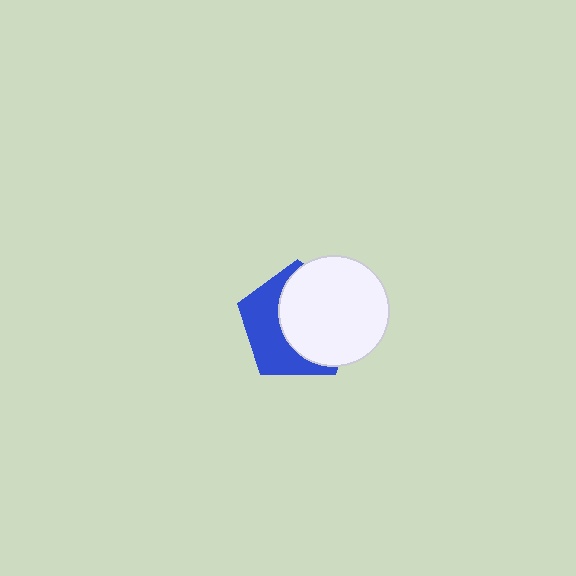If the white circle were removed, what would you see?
You would see the complete blue pentagon.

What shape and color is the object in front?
The object in front is a white circle.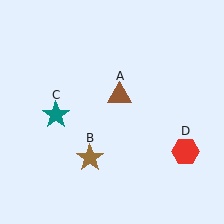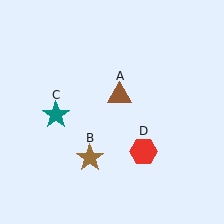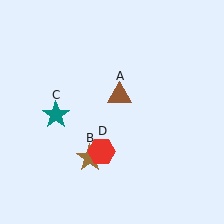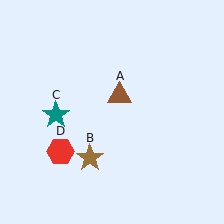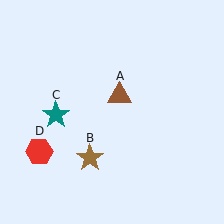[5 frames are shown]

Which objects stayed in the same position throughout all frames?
Brown triangle (object A) and brown star (object B) and teal star (object C) remained stationary.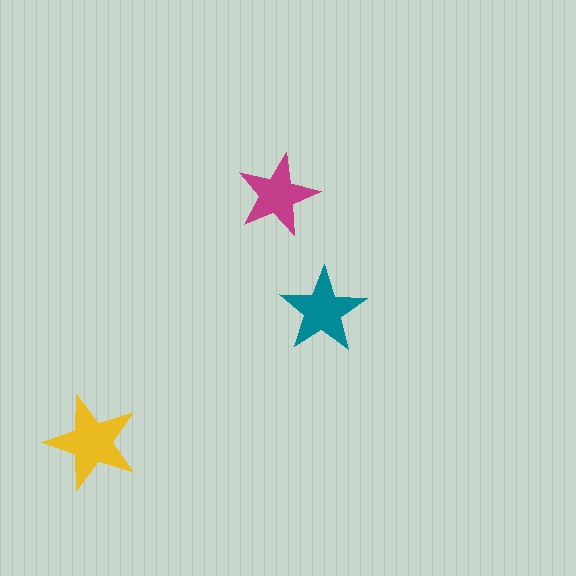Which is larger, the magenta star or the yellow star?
The yellow one.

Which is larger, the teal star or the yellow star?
The yellow one.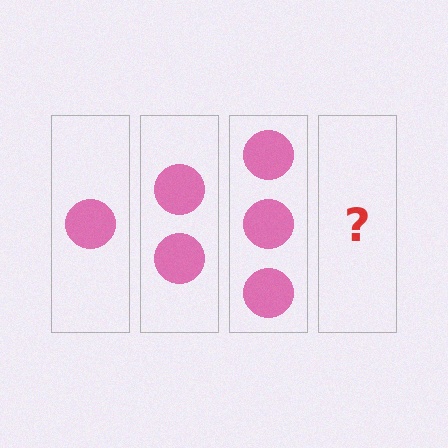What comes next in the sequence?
The next element should be 4 circles.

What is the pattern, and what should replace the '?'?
The pattern is that each step adds one more circle. The '?' should be 4 circles.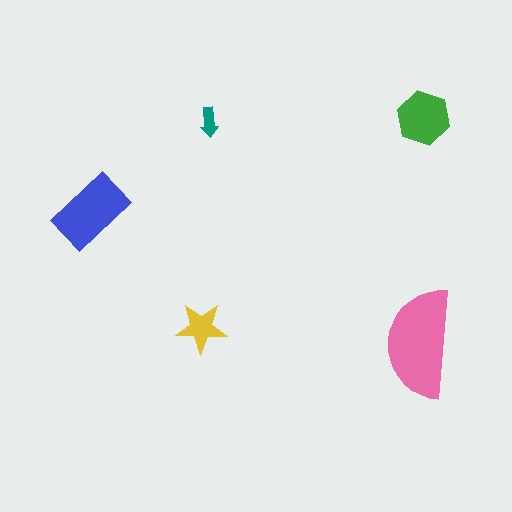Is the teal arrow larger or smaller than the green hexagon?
Smaller.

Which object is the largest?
The pink semicircle.